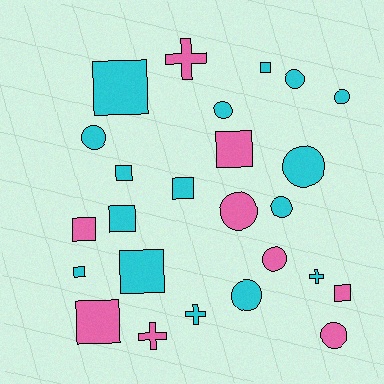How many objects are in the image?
There are 25 objects.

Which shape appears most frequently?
Square, with 11 objects.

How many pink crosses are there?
There are 2 pink crosses.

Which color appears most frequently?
Cyan, with 16 objects.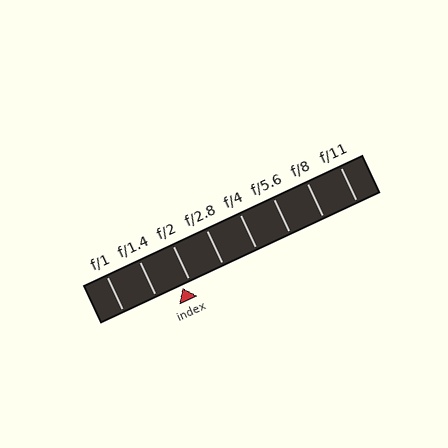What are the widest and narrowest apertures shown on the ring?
The widest aperture shown is f/1 and the narrowest is f/11.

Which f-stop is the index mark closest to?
The index mark is closest to f/2.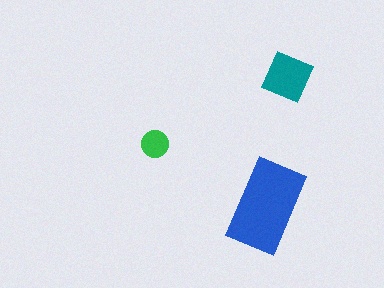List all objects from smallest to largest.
The green circle, the teal square, the blue rectangle.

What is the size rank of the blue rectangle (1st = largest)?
1st.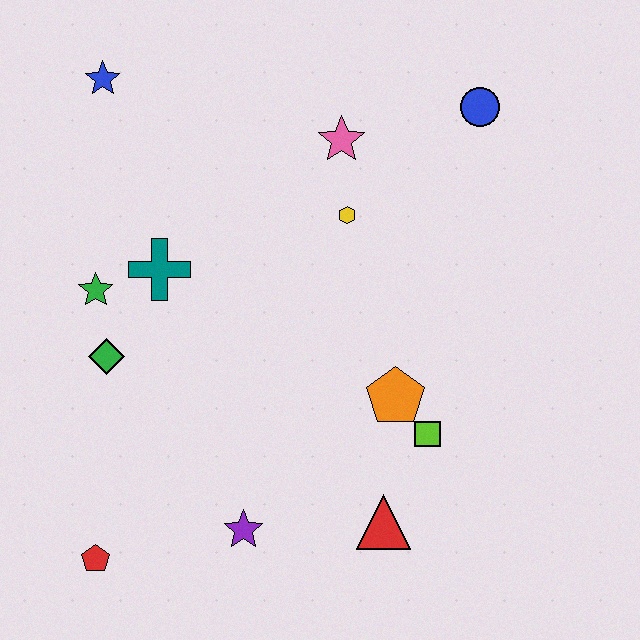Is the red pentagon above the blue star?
No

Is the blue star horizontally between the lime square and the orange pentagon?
No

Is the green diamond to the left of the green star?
No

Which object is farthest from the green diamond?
The blue circle is farthest from the green diamond.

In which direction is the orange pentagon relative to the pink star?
The orange pentagon is below the pink star.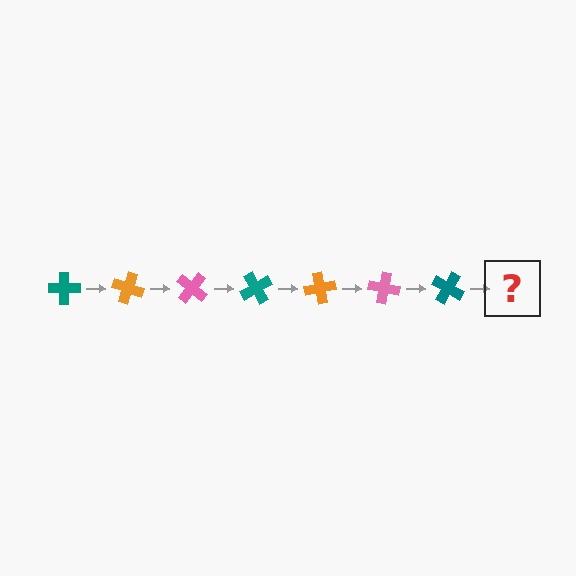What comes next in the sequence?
The next element should be an orange cross, rotated 140 degrees from the start.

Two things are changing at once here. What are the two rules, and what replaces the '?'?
The two rules are that it rotates 20 degrees each step and the color cycles through teal, orange, and pink. The '?' should be an orange cross, rotated 140 degrees from the start.